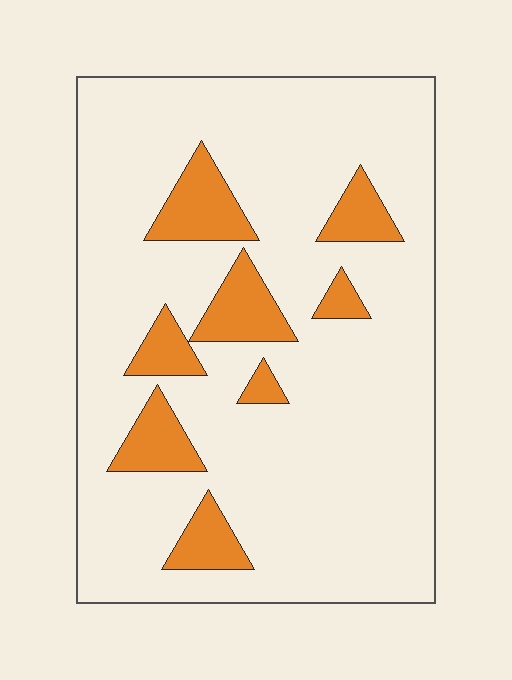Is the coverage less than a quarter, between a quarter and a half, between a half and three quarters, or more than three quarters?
Less than a quarter.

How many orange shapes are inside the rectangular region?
8.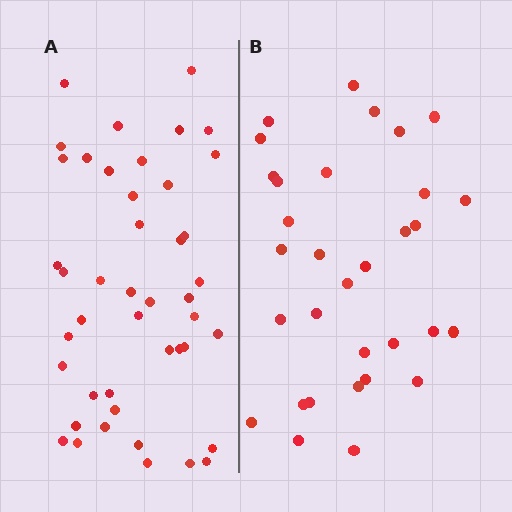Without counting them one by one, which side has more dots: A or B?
Region A (the left region) has more dots.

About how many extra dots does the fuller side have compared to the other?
Region A has roughly 12 or so more dots than region B.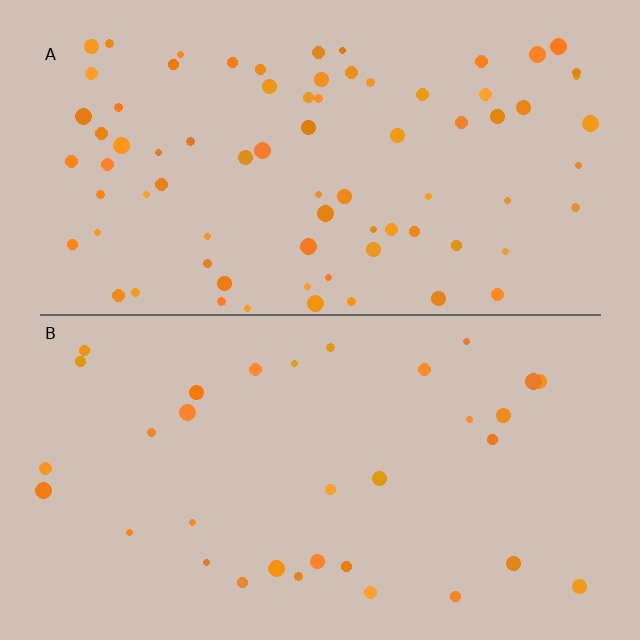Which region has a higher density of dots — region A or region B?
A (the top).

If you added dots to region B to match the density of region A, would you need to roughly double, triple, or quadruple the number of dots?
Approximately double.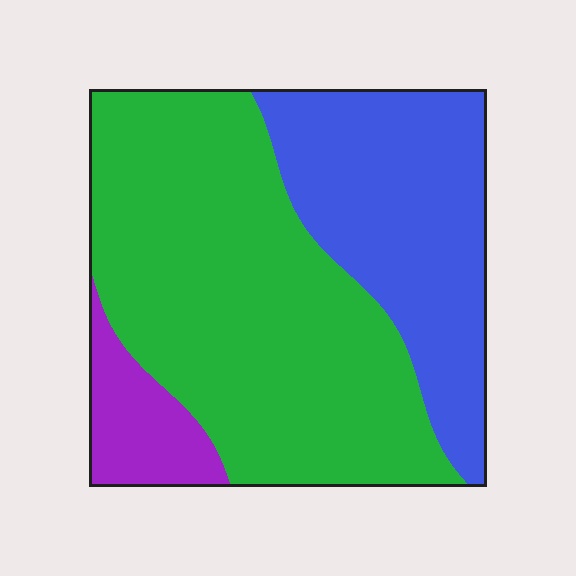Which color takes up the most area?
Green, at roughly 60%.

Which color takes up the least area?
Purple, at roughly 10%.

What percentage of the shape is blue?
Blue covers 33% of the shape.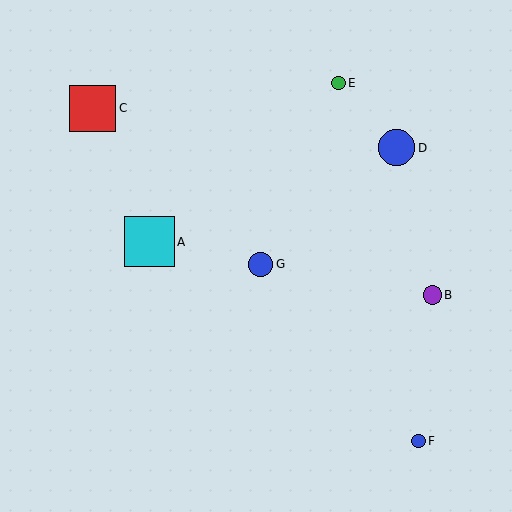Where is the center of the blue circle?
The center of the blue circle is at (418, 441).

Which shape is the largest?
The cyan square (labeled A) is the largest.